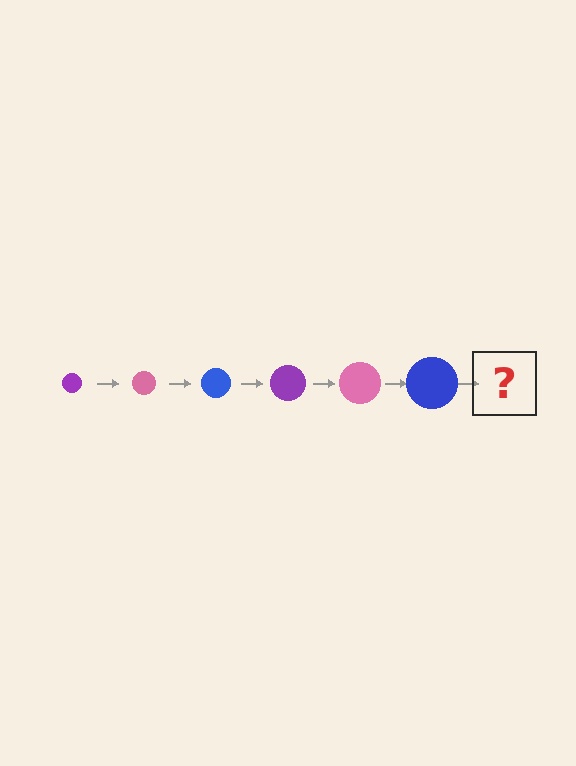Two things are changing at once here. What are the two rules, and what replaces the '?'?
The two rules are that the circle grows larger each step and the color cycles through purple, pink, and blue. The '?' should be a purple circle, larger than the previous one.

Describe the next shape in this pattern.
It should be a purple circle, larger than the previous one.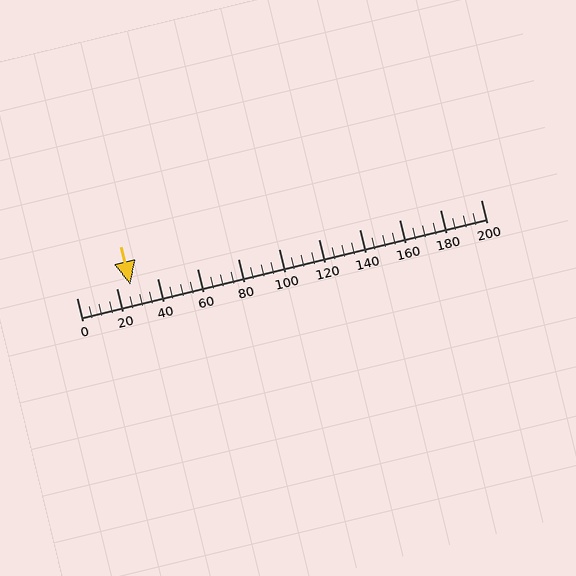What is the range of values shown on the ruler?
The ruler shows values from 0 to 200.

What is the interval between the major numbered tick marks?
The major tick marks are spaced 20 units apart.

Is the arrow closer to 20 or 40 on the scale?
The arrow is closer to 20.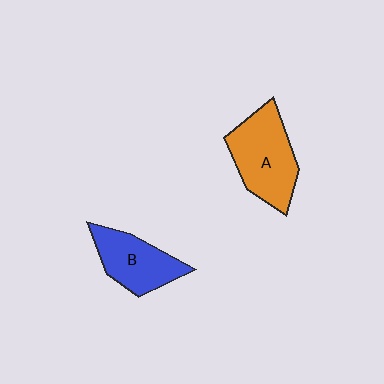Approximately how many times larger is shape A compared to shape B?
Approximately 1.3 times.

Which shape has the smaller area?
Shape B (blue).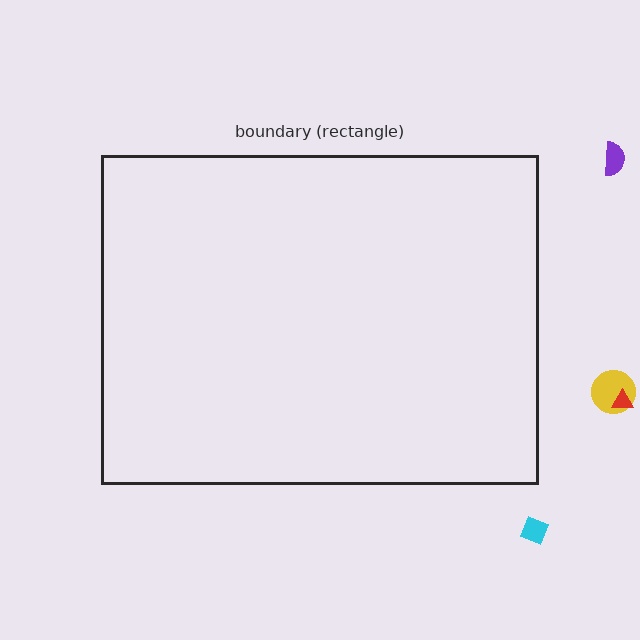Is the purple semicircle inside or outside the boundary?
Outside.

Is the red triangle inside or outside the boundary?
Outside.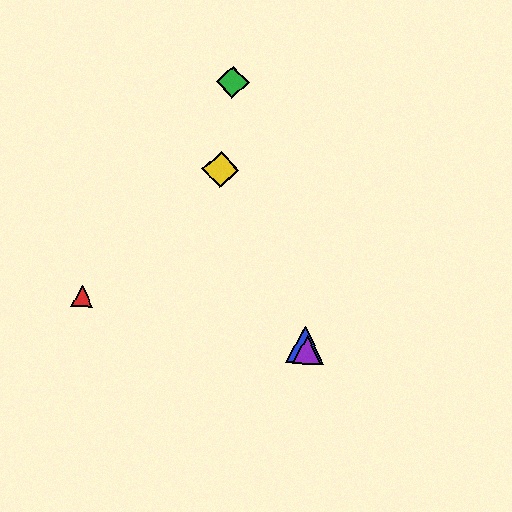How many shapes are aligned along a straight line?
3 shapes (the blue triangle, the yellow diamond, the purple triangle) are aligned along a straight line.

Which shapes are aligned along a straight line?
The blue triangle, the yellow diamond, the purple triangle are aligned along a straight line.